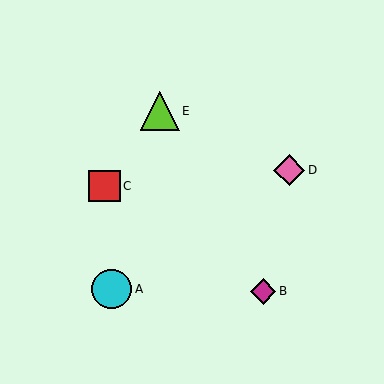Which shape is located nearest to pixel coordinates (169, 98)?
The lime triangle (labeled E) at (160, 111) is nearest to that location.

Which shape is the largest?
The cyan circle (labeled A) is the largest.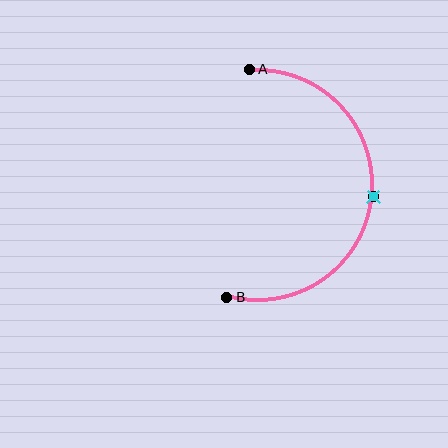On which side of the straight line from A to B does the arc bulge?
The arc bulges to the right of the straight line connecting A and B.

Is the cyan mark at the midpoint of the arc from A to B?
Yes. The cyan mark lies on the arc at equal arc-length from both A and B — it is the arc midpoint.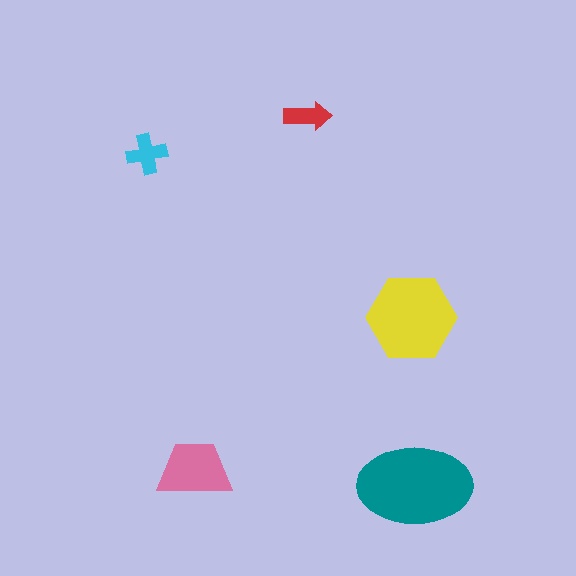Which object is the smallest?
The red arrow.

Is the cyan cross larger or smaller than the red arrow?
Larger.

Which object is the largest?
The teal ellipse.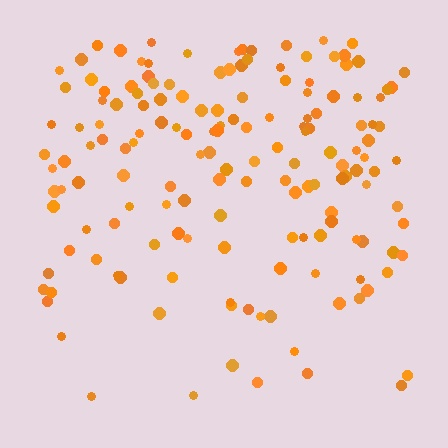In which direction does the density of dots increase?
From bottom to top, with the top side densest.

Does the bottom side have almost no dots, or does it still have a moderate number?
Still a moderate number, just noticeably fewer than the top.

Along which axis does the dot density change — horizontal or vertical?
Vertical.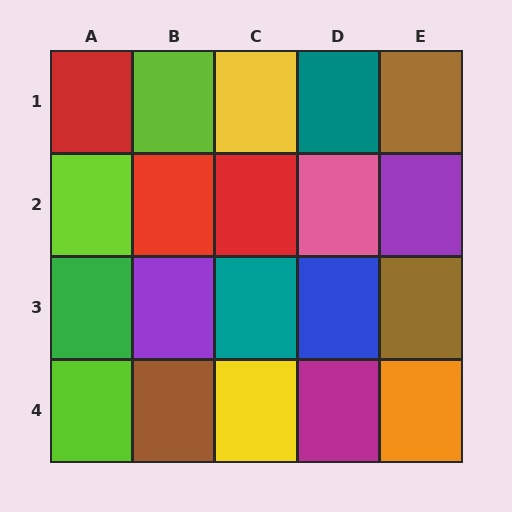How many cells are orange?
1 cell is orange.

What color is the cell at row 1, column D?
Teal.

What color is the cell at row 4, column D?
Magenta.